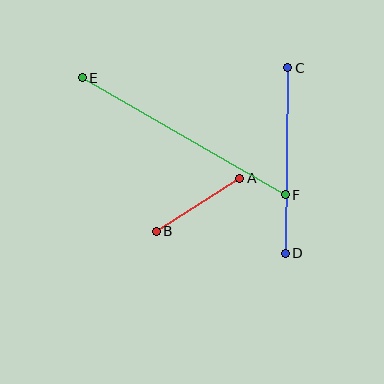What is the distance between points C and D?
The distance is approximately 185 pixels.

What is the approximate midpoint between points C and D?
The midpoint is at approximately (286, 160) pixels.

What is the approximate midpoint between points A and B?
The midpoint is at approximately (198, 205) pixels.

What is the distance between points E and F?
The distance is approximately 235 pixels.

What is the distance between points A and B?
The distance is approximately 99 pixels.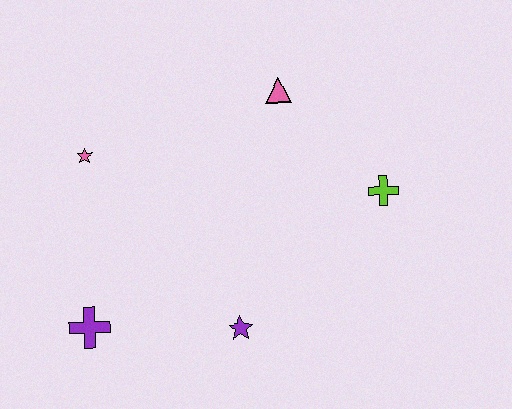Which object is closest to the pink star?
The purple cross is closest to the pink star.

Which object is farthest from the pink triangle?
The purple cross is farthest from the pink triangle.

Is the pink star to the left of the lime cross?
Yes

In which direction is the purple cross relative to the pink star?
The purple cross is below the pink star.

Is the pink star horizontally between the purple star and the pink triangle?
No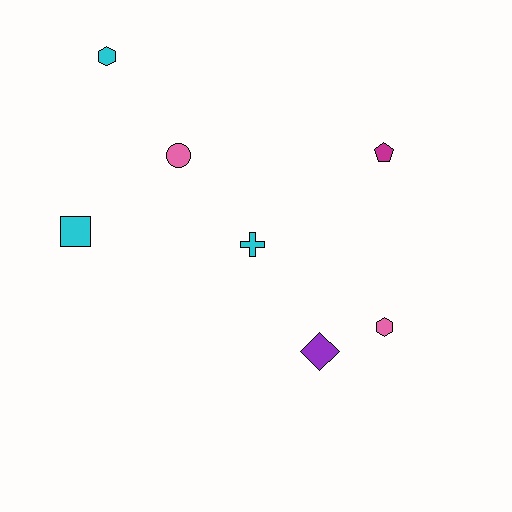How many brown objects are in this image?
There are no brown objects.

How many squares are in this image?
There is 1 square.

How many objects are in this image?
There are 7 objects.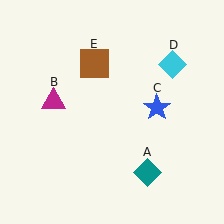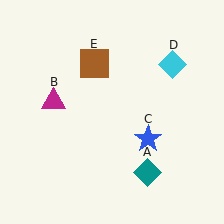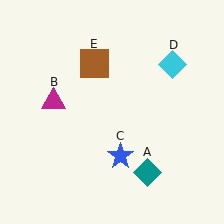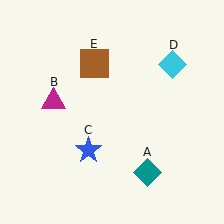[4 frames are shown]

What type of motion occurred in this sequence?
The blue star (object C) rotated clockwise around the center of the scene.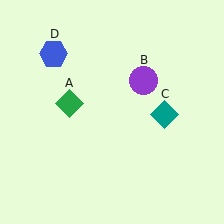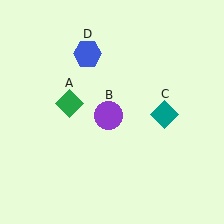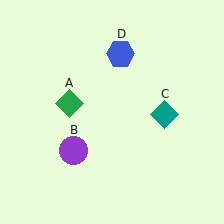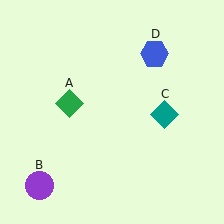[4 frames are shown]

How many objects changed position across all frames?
2 objects changed position: purple circle (object B), blue hexagon (object D).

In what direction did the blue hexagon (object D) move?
The blue hexagon (object D) moved right.